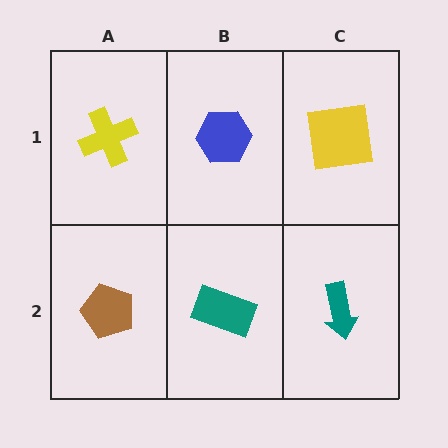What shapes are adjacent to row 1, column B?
A teal rectangle (row 2, column B), a yellow cross (row 1, column A), a yellow square (row 1, column C).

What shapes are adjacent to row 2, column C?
A yellow square (row 1, column C), a teal rectangle (row 2, column B).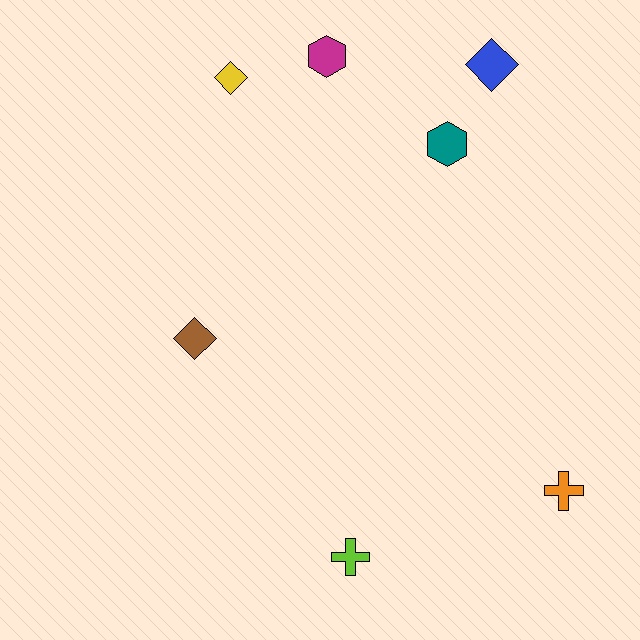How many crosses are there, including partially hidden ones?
There are 2 crosses.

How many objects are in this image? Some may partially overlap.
There are 7 objects.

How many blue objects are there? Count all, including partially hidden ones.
There is 1 blue object.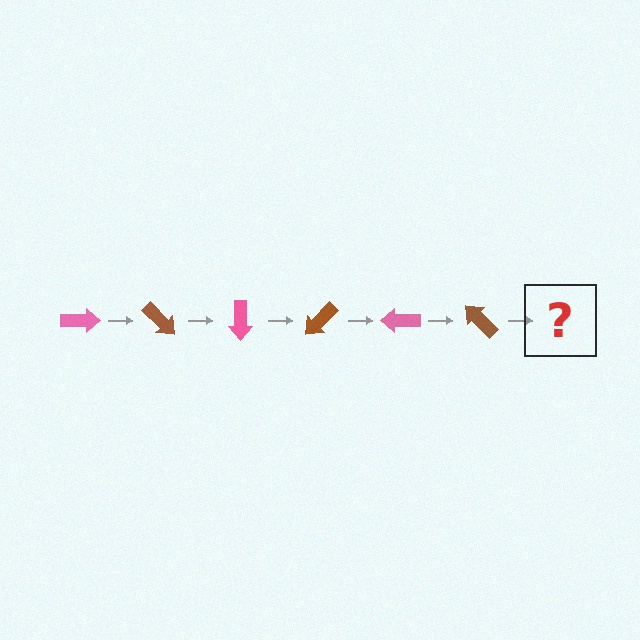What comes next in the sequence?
The next element should be a pink arrow, rotated 270 degrees from the start.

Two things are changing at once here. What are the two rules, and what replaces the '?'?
The two rules are that it rotates 45 degrees each step and the color cycles through pink and brown. The '?' should be a pink arrow, rotated 270 degrees from the start.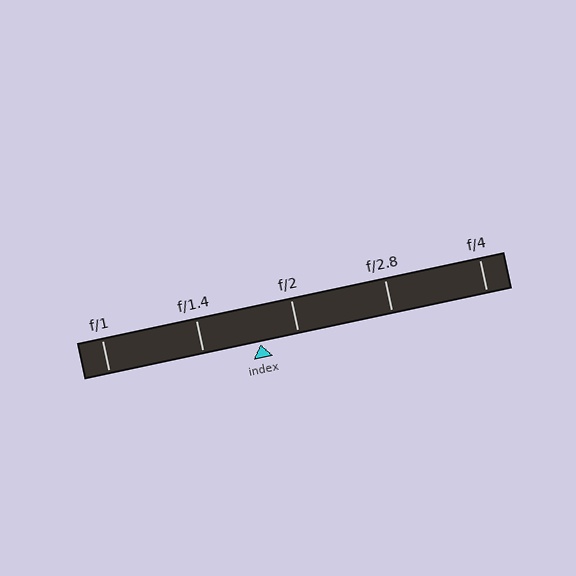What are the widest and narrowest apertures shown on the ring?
The widest aperture shown is f/1 and the narrowest is f/4.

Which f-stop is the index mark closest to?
The index mark is closest to f/2.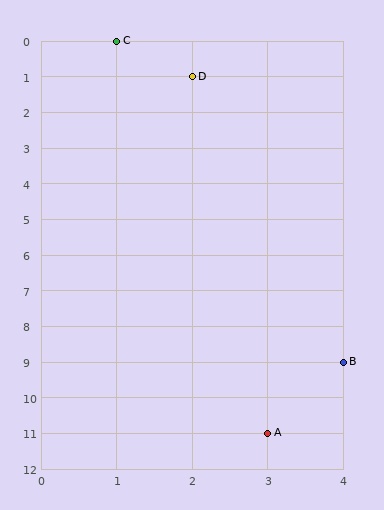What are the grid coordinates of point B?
Point B is at grid coordinates (4, 9).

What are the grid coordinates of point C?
Point C is at grid coordinates (1, 0).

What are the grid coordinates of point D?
Point D is at grid coordinates (2, 1).